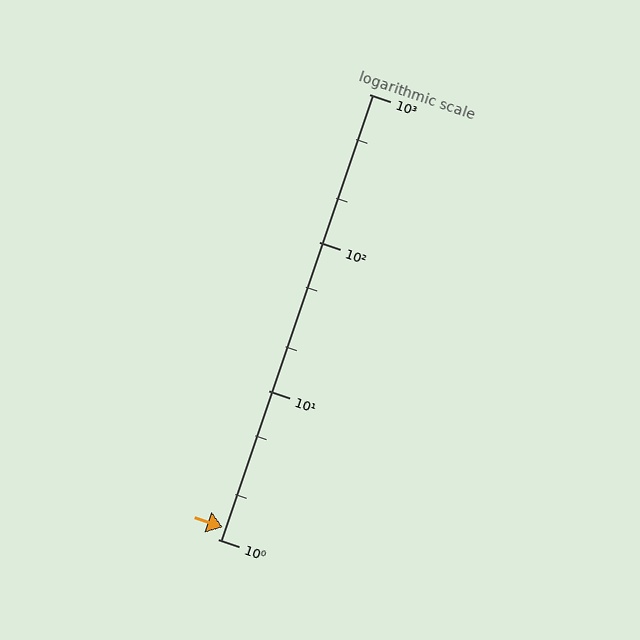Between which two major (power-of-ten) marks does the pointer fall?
The pointer is between 1 and 10.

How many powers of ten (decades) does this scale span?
The scale spans 3 decades, from 1 to 1000.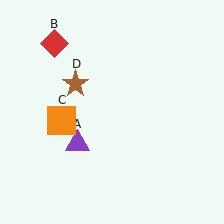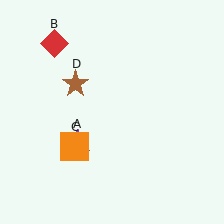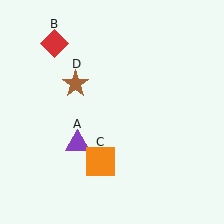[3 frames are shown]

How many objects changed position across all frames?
1 object changed position: orange square (object C).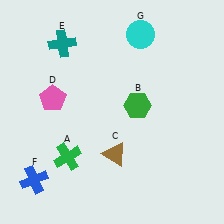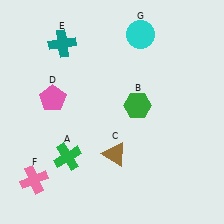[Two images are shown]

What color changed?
The cross (F) changed from blue in Image 1 to pink in Image 2.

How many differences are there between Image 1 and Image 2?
There is 1 difference between the two images.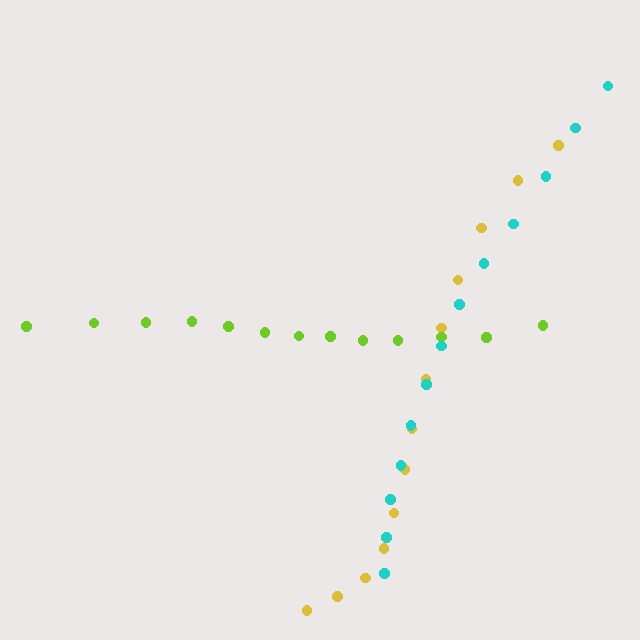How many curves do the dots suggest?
There are 3 distinct paths.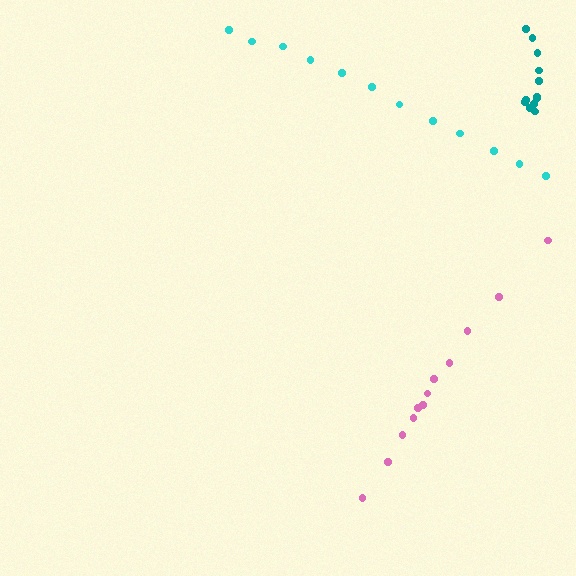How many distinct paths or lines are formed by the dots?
There are 3 distinct paths.